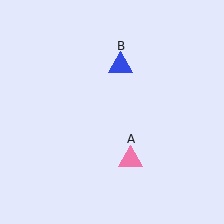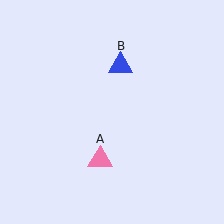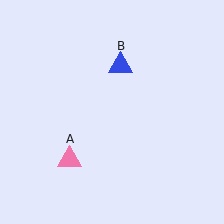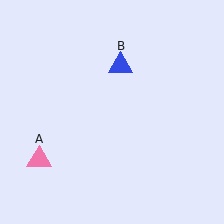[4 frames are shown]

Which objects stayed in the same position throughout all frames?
Blue triangle (object B) remained stationary.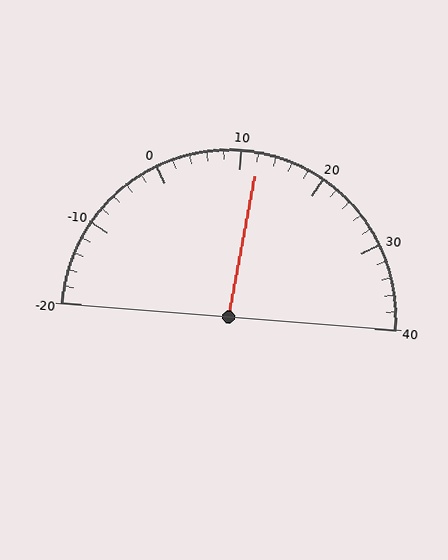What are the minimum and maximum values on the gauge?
The gauge ranges from -20 to 40.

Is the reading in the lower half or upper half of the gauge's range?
The reading is in the upper half of the range (-20 to 40).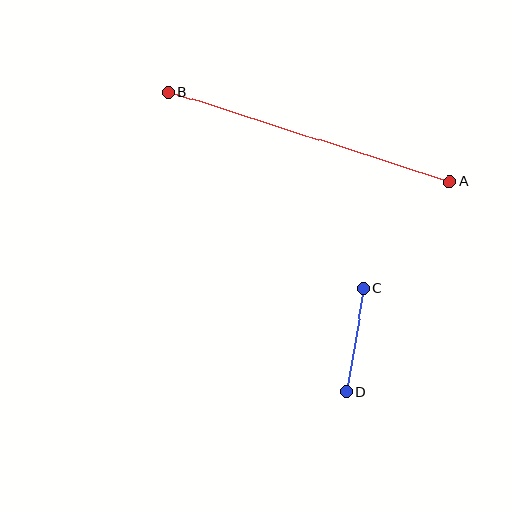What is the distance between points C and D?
The distance is approximately 105 pixels.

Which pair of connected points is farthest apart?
Points A and B are farthest apart.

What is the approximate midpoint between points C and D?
The midpoint is at approximately (355, 340) pixels.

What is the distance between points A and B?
The distance is approximately 296 pixels.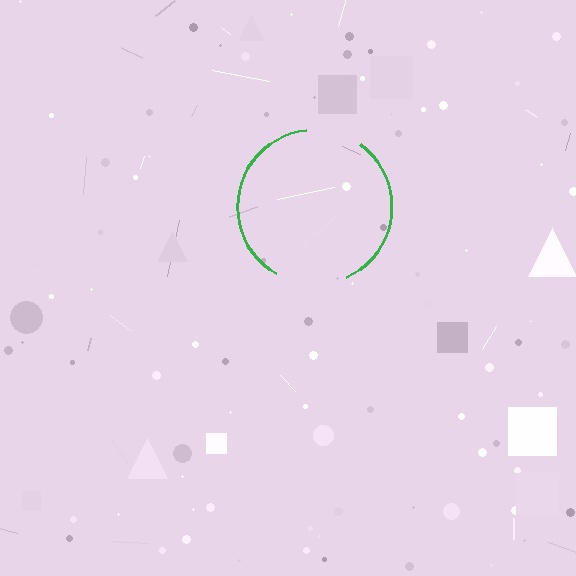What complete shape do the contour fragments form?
The contour fragments form a circle.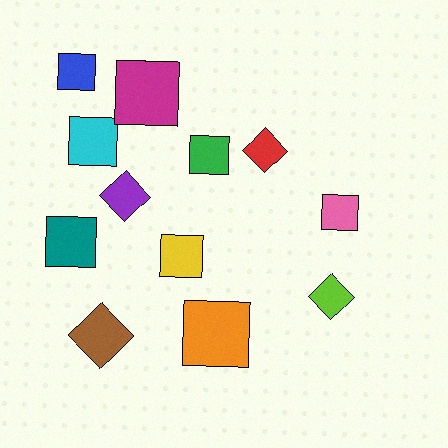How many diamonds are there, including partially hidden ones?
There are 4 diamonds.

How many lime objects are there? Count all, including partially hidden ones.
There is 1 lime object.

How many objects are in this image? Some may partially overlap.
There are 12 objects.